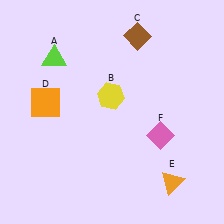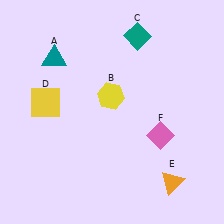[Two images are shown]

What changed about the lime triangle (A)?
In Image 1, A is lime. In Image 2, it changed to teal.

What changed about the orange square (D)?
In Image 1, D is orange. In Image 2, it changed to yellow.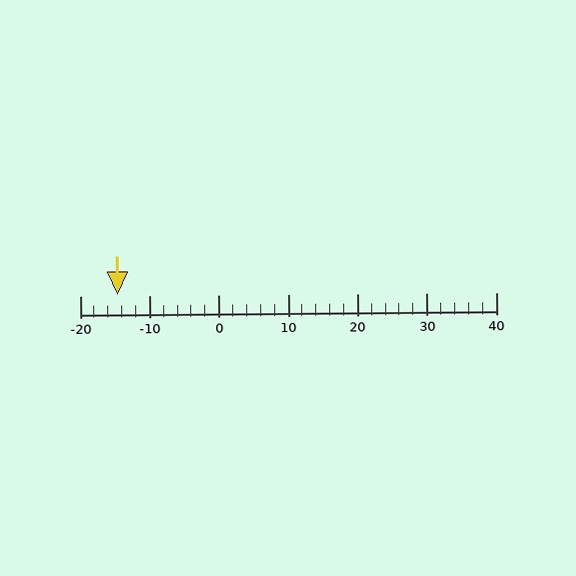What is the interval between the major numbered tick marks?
The major tick marks are spaced 10 units apart.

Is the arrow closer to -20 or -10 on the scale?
The arrow is closer to -10.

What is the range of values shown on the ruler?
The ruler shows values from -20 to 40.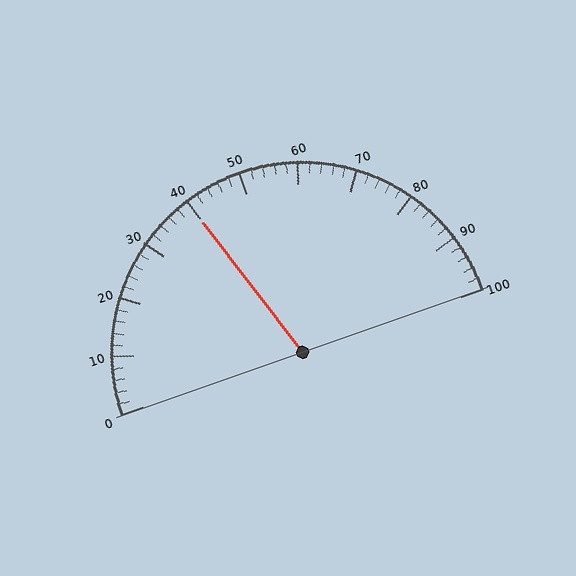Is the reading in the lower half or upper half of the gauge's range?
The reading is in the lower half of the range (0 to 100).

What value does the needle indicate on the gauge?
The needle indicates approximately 40.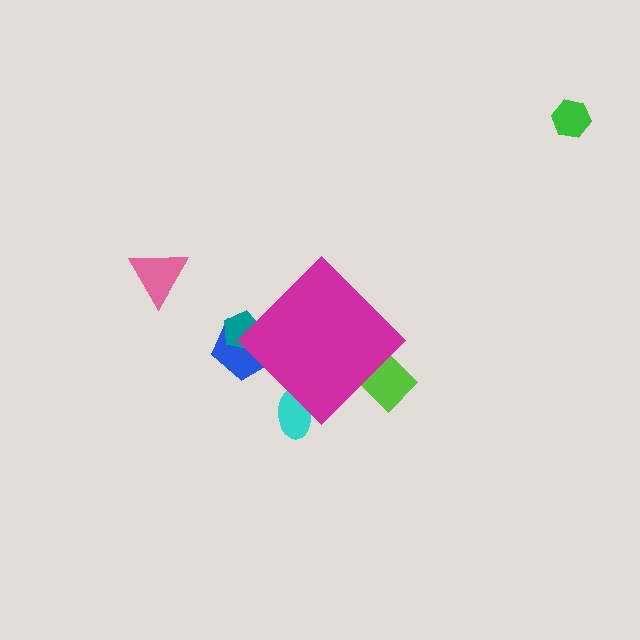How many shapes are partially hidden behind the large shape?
4 shapes are partially hidden.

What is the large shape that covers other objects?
A magenta diamond.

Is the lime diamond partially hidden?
Yes, the lime diamond is partially hidden behind the magenta diamond.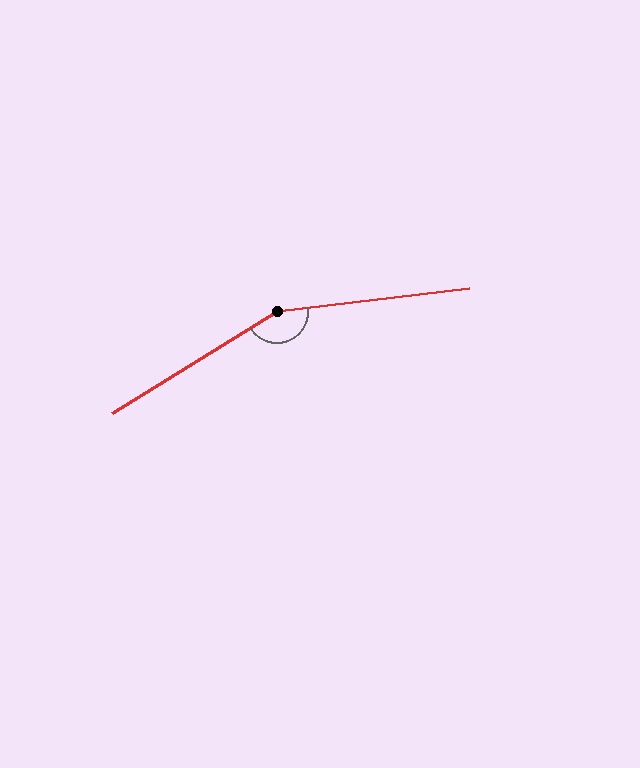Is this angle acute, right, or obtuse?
It is obtuse.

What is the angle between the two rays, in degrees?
Approximately 155 degrees.